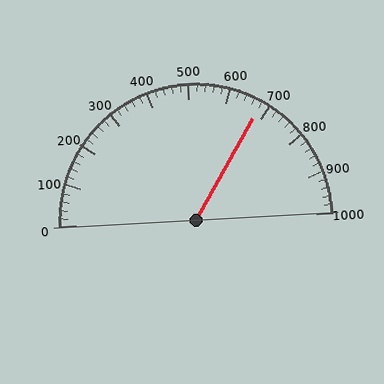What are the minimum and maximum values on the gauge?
The gauge ranges from 0 to 1000.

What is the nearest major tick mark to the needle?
The nearest major tick mark is 700.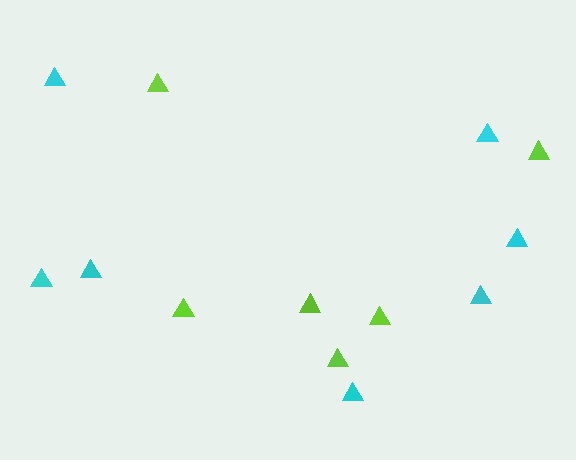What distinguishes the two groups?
There are 2 groups: one group of cyan triangles (7) and one group of lime triangles (6).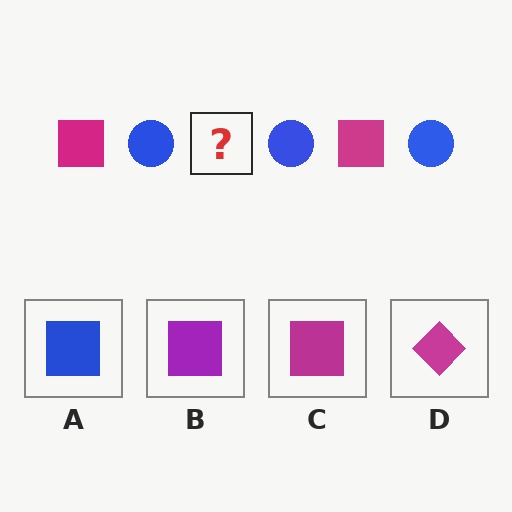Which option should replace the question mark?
Option C.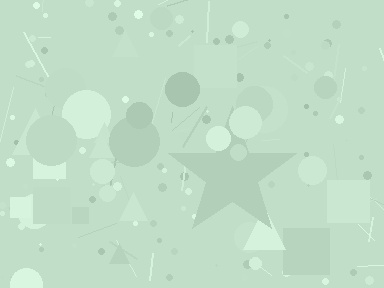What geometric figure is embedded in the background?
A star is embedded in the background.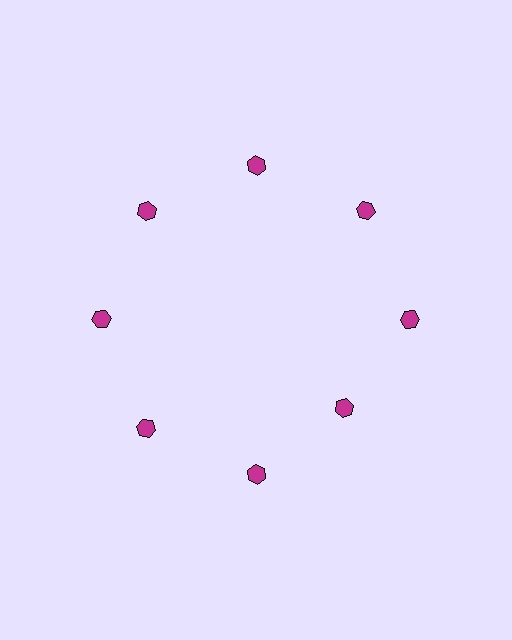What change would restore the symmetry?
The symmetry would be restored by moving it outward, back onto the ring so that all 8 hexagons sit at equal angles and equal distance from the center.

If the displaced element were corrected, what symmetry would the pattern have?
It would have 8-fold rotational symmetry — the pattern would map onto itself every 45 degrees.